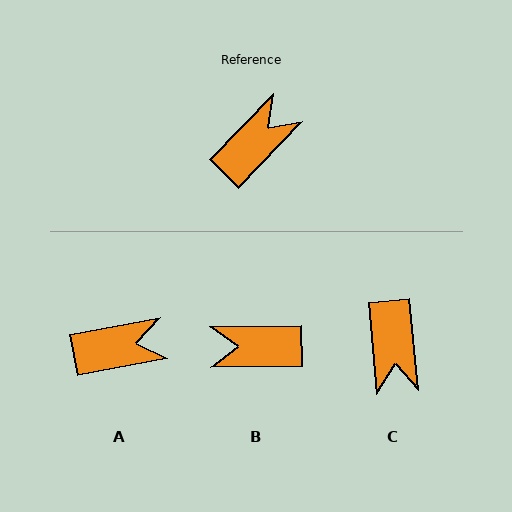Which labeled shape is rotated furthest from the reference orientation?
B, about 135 degrees away.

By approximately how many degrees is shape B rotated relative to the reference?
Approximately 135 degrees counter-clockwise.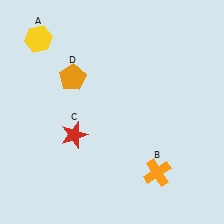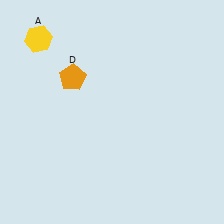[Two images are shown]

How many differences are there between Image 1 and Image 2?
There are 2 differences between the two images.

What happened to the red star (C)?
The red star (C) was removed in Image 2. It was in the bottom-left area of Image 1.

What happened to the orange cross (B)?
The orange cross (B) was removed in Image 2. It was in the bottom-right area of Image 1.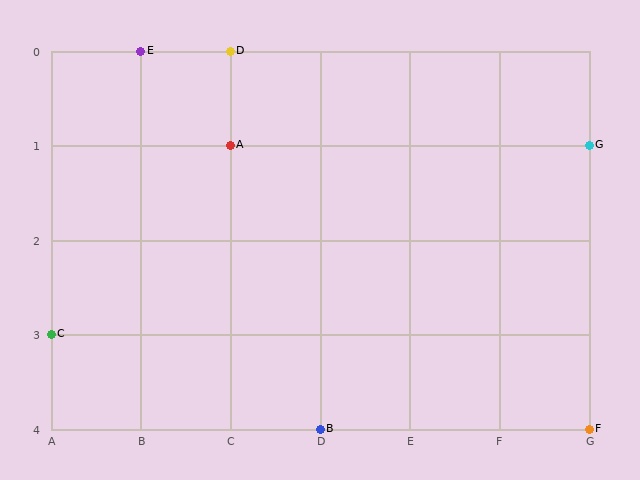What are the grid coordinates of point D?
Point D is at grid coordinates (C, 0).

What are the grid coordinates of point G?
Point G is at grid coordinates (G, 1).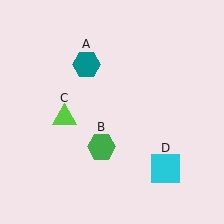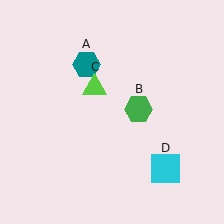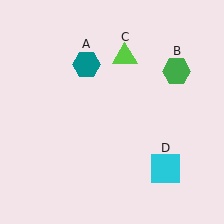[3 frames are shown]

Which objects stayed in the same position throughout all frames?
Teal hexagon (object A) and cyan square (object D) remained stationary.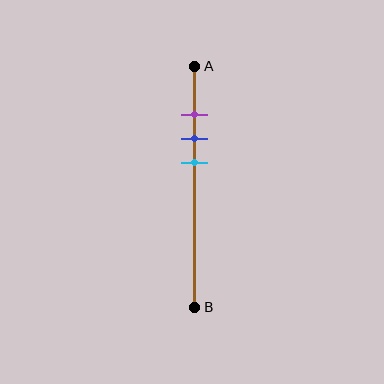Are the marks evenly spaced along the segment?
Yes, the marks are approximately evenly spaced.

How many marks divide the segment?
There are 3 marks dividing the segment.